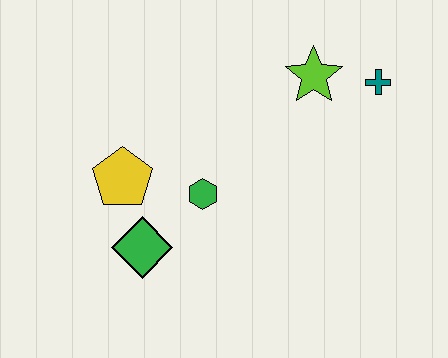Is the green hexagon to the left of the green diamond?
No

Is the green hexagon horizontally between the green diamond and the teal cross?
Yes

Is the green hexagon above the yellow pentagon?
No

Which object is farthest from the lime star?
The green diamond is farthest from the lime star.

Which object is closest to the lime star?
The teal cross is closest to the lime star.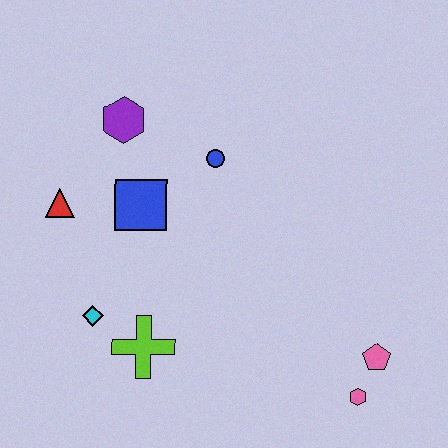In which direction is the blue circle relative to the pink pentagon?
The blue circle is above the pink pentagon.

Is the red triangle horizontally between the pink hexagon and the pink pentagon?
No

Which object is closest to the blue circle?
The blue square is closest to the blue circle.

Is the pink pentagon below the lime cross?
Yes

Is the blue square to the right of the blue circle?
No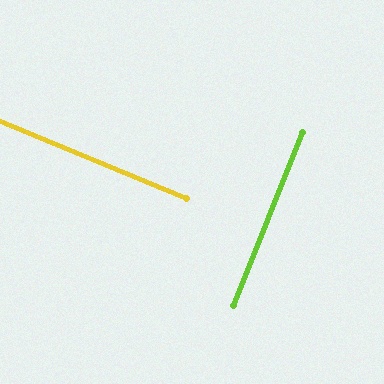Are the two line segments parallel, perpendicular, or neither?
Perpendicular — they meet at approximately 89°.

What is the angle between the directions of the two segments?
Approximately 89 degrees.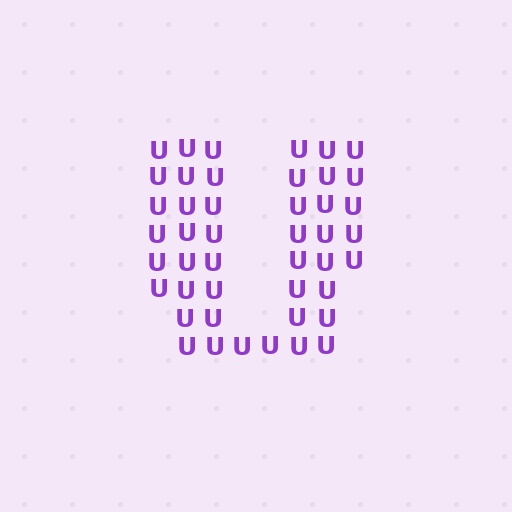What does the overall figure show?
The overall figure shows the letter U.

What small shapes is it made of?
It is made of small letter U's.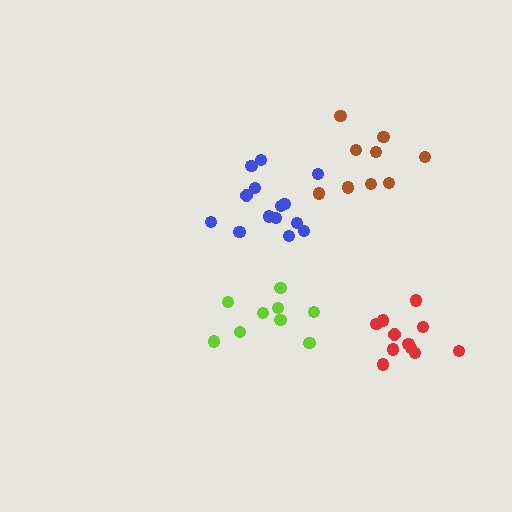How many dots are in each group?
Group 1: 11 dots, Group 2: 14 dots, Group 3: 9 dots, Group 4: 9 dots (43 total).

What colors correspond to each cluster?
The clusters are colored: red, blue, brown, lime.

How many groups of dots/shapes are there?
There are 4 groups.